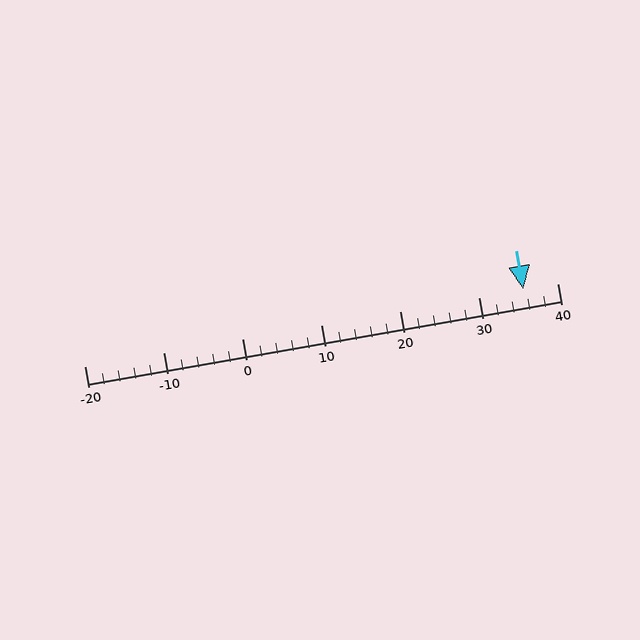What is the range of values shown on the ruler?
The ruler shows values from -20 to 40.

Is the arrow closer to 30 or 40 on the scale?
The arrow is closer to 40.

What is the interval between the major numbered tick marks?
The major tick marks are spaced 10 units apart.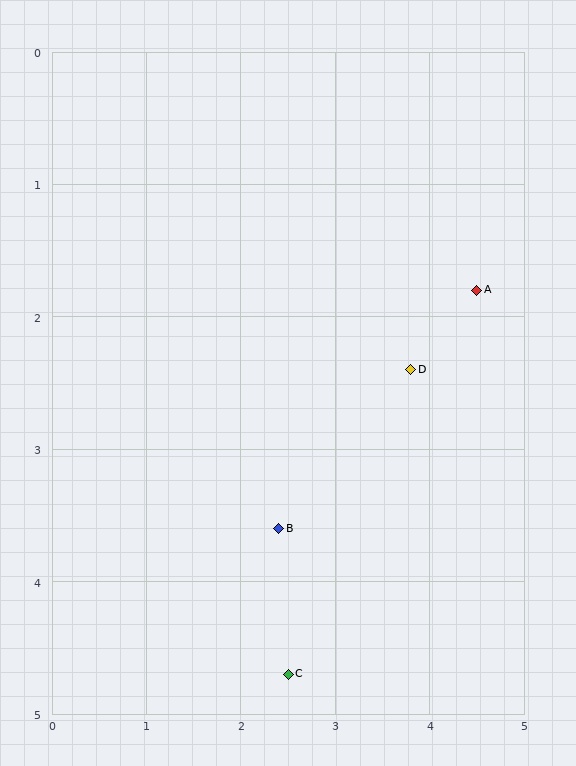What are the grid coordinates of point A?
Point A is at approximately (4.5, 1.8).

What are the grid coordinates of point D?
Point D is at approximately (3.8, 2.4).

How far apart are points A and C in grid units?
Points A and C are about 3.5 grid units apart.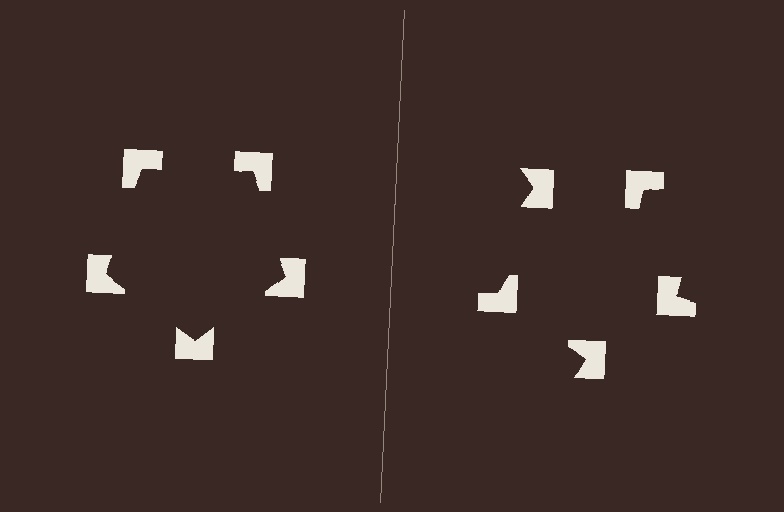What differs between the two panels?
The notched squares are positioned identically on both sides; only the wedge orientations differ. On the left they align to a pentagon; on the right they are misaligned.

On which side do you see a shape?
An illusory pentagon appears on the left side. On the right side the wedge cuts are rotated, so no coherent shape forms.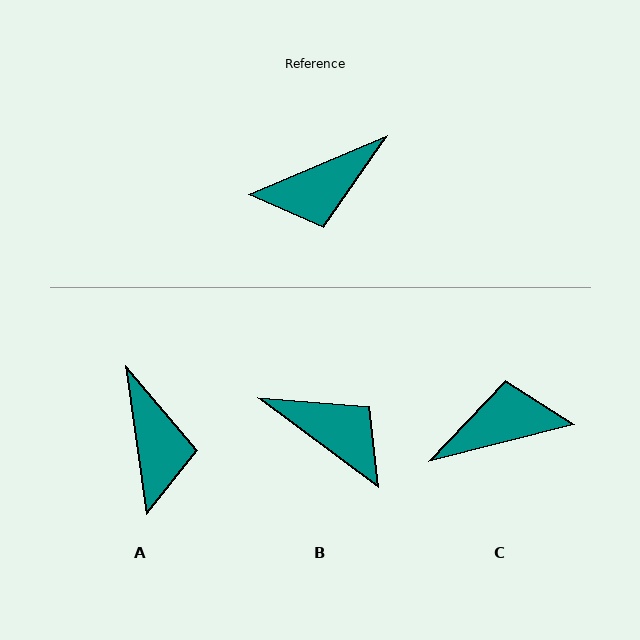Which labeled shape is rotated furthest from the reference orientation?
C, about 172 degrees away.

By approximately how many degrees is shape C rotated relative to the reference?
Approximately 172 degrees counter-clockwise.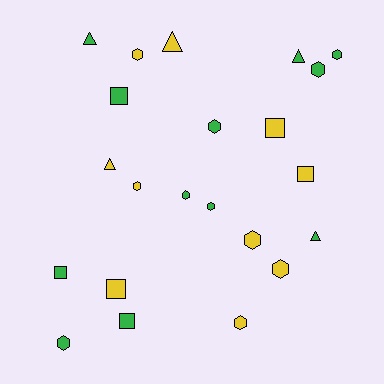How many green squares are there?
There are 3 green squares.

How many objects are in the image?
There are 22 objects.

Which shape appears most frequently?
Hexagon, with 11 objects.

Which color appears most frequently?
Green, with 12 objects.